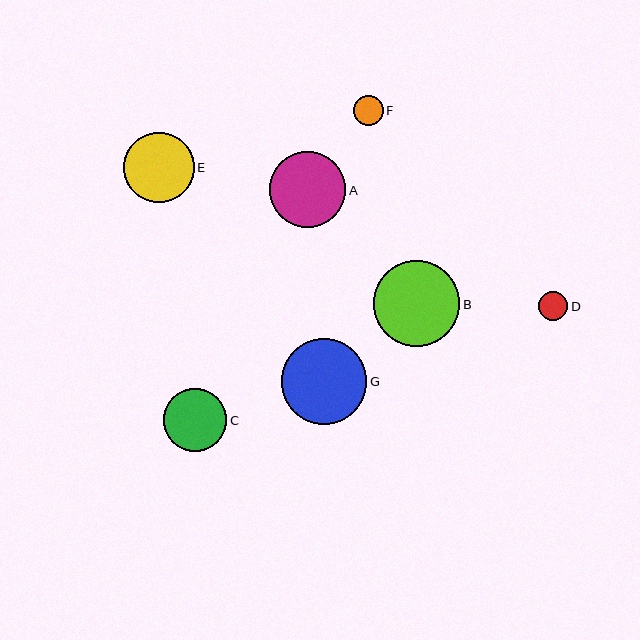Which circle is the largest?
Circle B is the largest with a size of approximately 86 pixels.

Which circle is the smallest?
Circle D is the smallest with a size of approximately 29 pixels.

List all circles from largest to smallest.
From largest to smallest: B, G, A, E, C, F, D.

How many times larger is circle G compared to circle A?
Circle G is approximately 1.1 times the size of circle A.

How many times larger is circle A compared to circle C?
Circle A is approximately 1.2 times the size of circle C.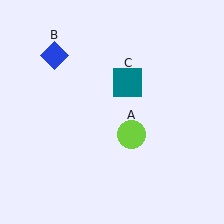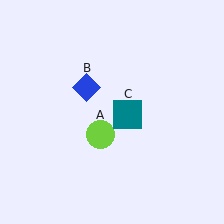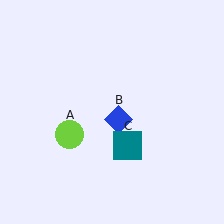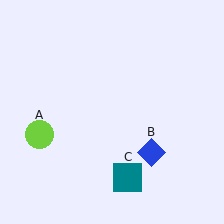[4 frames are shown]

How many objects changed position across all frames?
3 objects changed position: lime circle (object A), blue diamond (object B), teal square (object C).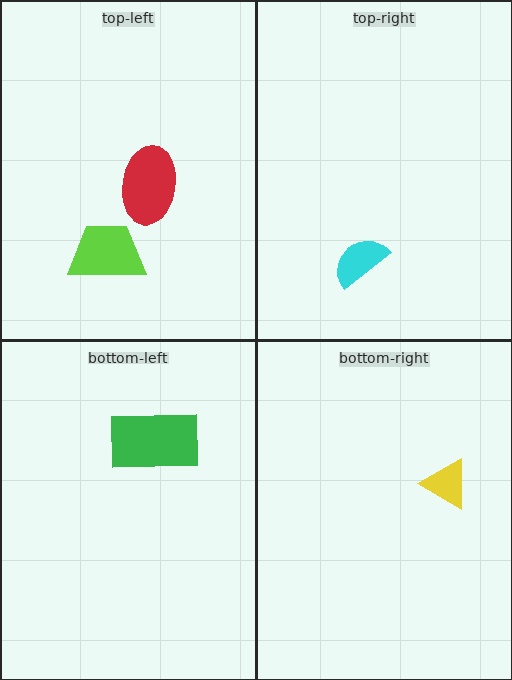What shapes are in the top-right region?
The cyan semicircle.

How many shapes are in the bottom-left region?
1.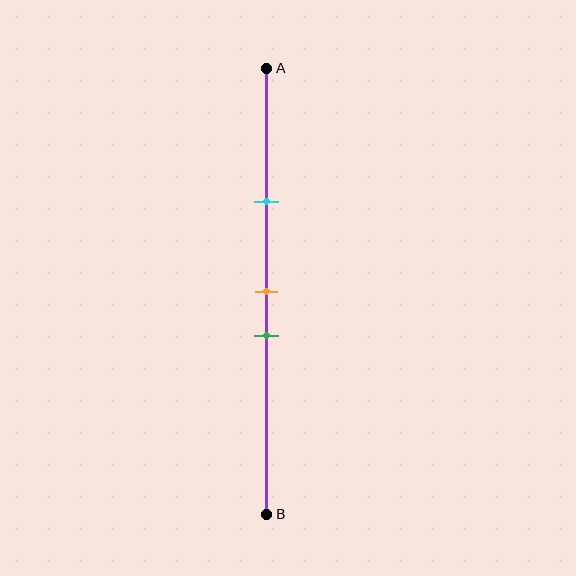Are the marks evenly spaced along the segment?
No, the marks are not evenly spaced.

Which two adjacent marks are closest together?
The orange and green marks are the closest adjacent pair.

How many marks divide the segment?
There are 3 marks dividing the segment.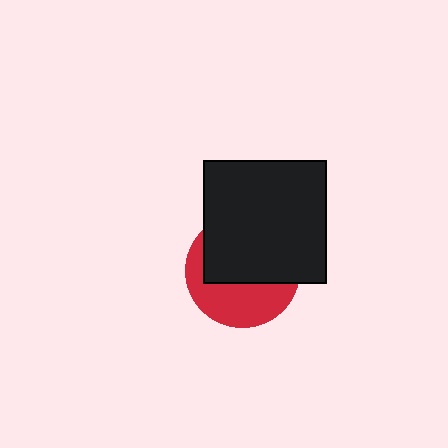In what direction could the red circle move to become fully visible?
The red circle could move down. That would shift it out from behind the black square entirely.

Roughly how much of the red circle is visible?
A small part of it is visible (roughly 43%).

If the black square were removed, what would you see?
You would see the complete red circle.